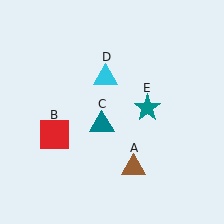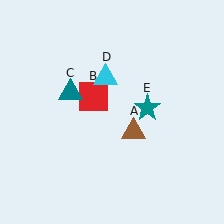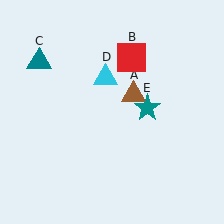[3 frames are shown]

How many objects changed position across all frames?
3 objects changed position: brown triangle (object A), red square (object B), teal triangle (object C).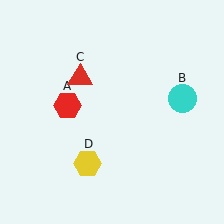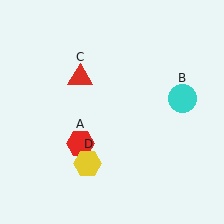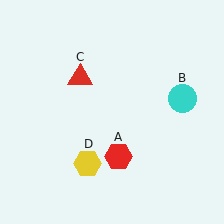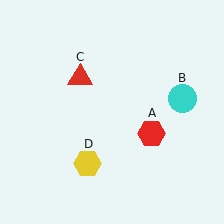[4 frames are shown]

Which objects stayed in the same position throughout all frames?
Cyan circle (object B) and red triangle (object C) and yellow hexagon (object D) remained stationary.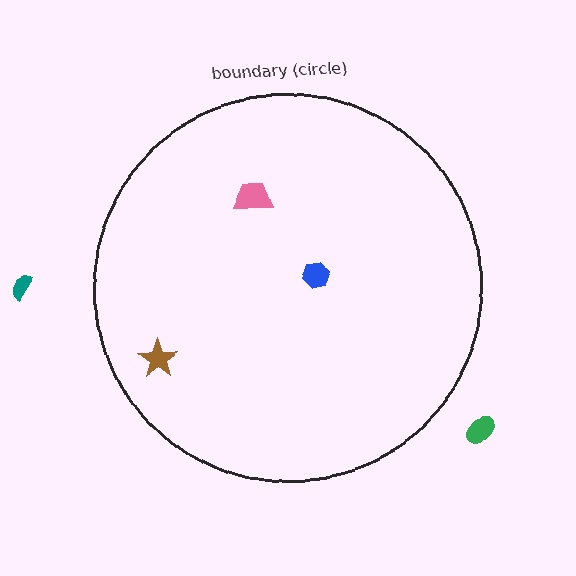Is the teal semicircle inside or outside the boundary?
Outside.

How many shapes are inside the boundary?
3 inside, 2 outside.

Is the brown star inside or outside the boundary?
Inside.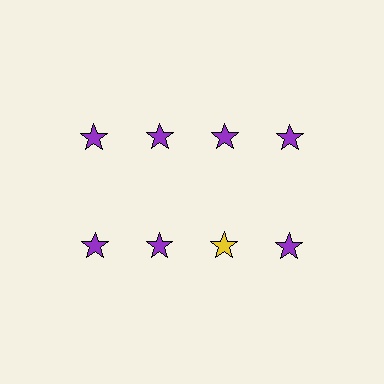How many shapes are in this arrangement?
There are 8 shapes arranged in a grid pattern.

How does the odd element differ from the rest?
It has a different color: yellow instead of purple.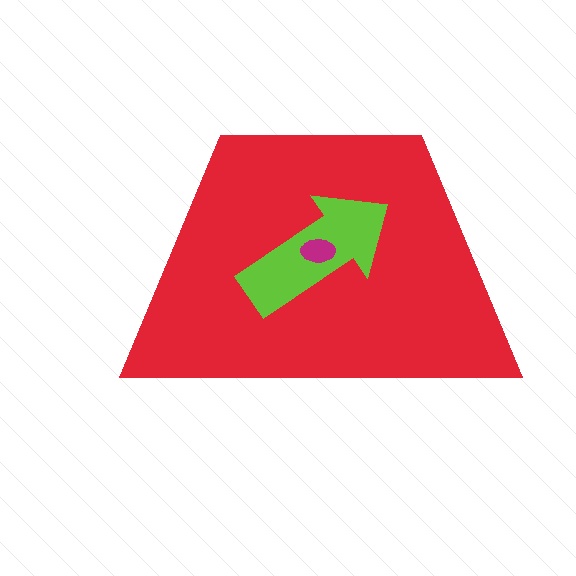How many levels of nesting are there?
3.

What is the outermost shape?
The red trapezoid.